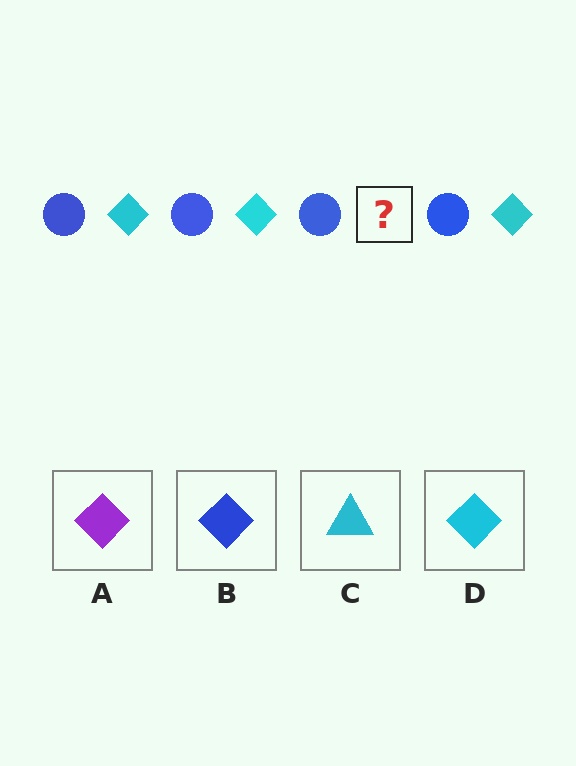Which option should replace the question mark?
Option D.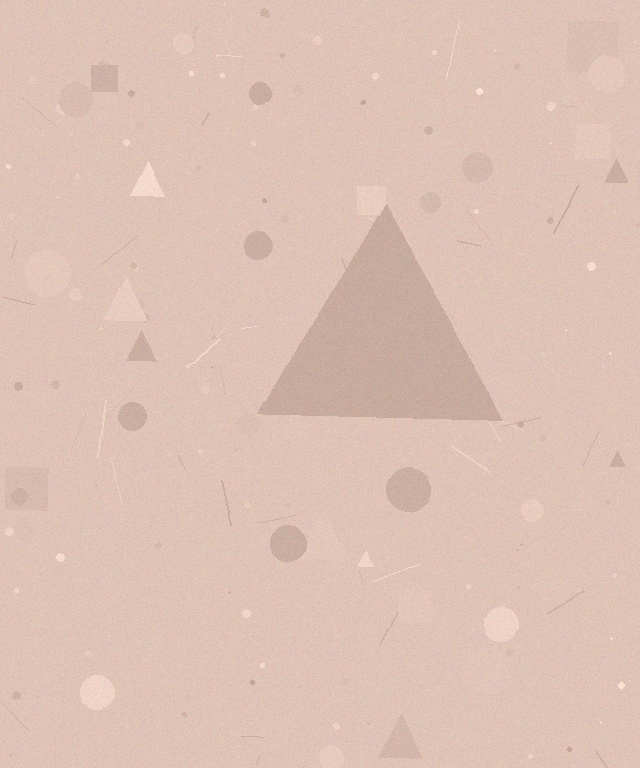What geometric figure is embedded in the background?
A triangle is embedded in the background.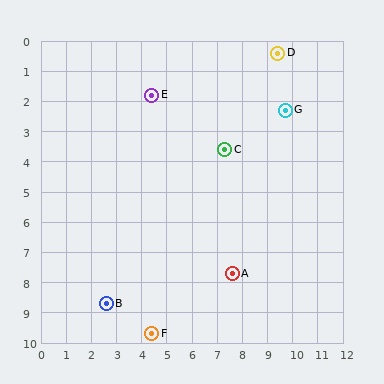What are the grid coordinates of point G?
Point G is at approximately (9.7, 2.3).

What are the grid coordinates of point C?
Point C is at approximately (7.3, 3.6).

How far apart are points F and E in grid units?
Points F and E are about 7.9 grid units apart.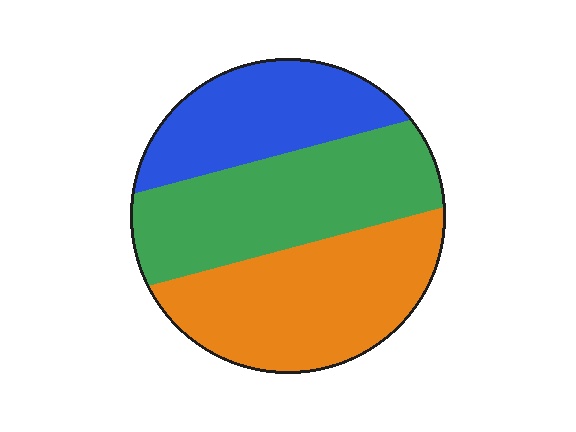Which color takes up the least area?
Blue, at roughly 25%.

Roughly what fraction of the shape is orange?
Orange takes up about three eighths (3/8) of the shape.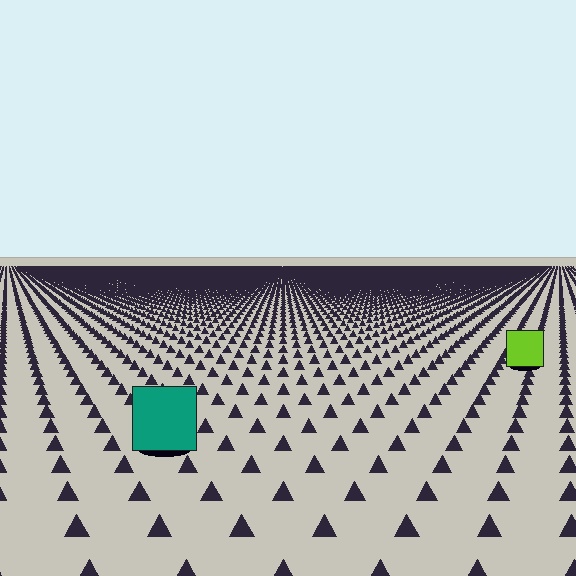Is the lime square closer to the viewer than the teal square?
No. The teal square is closer — you can tell from the texture gradient: the ground texture is coarser near it.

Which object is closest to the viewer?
The teal square is closest. The texture marks near it are larger and more spread out.